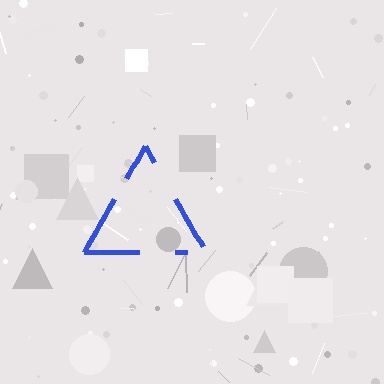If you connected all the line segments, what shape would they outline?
They would outline a triangle.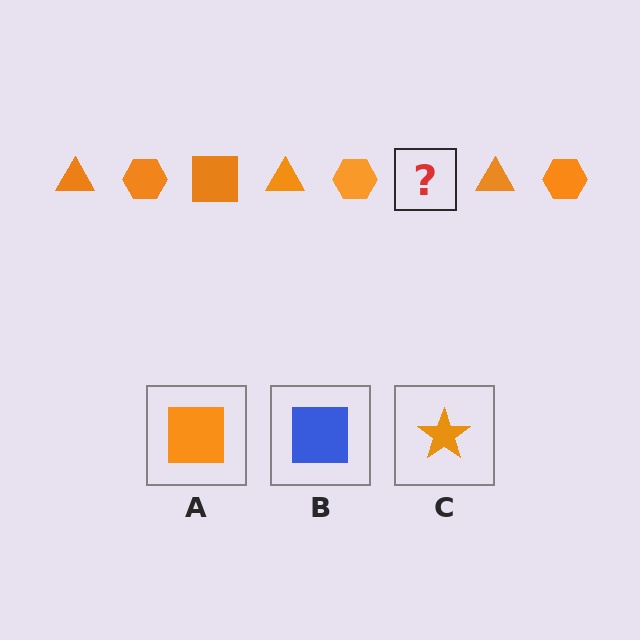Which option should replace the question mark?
Option A.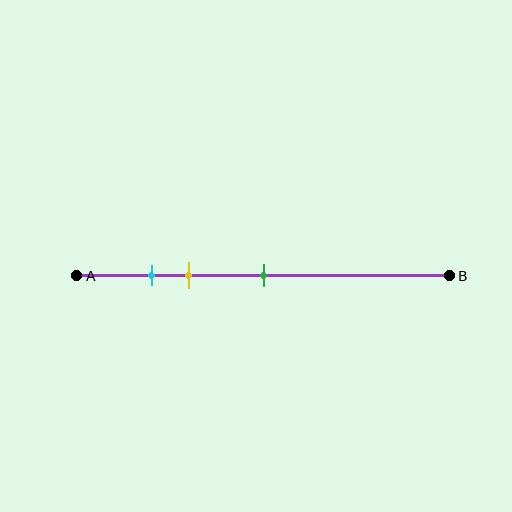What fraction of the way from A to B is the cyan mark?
The cyan mark is approximately 20% (0.2) of the way from A to B.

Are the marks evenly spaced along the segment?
No, the marks are not evenly spaced.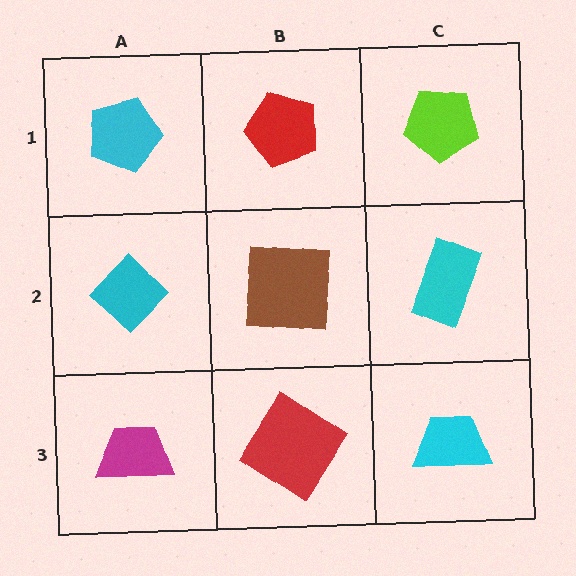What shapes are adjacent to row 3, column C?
A cyan rectangle (row 2, column C), a red diamond (row 3, column B).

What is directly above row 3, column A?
A cyan diamond.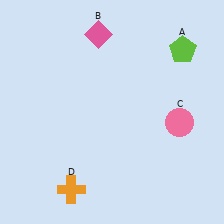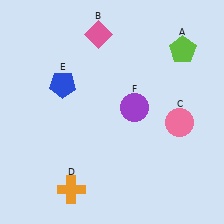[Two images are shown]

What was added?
A blue pentagon (E), a purple circle (F) were added in Image 2.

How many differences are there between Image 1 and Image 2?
There are 2 differences between the two images.